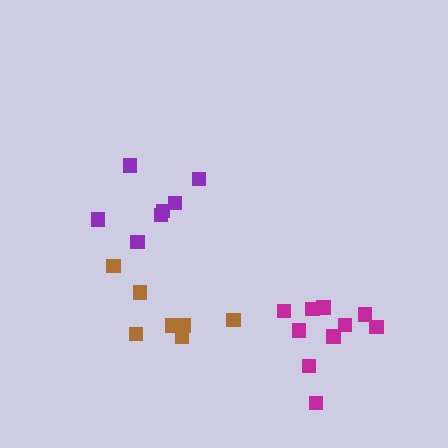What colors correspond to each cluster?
The clusters are colored: purple, brown, magenta.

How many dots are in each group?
Group 1: 7 dots, Group 2: 7 dots, Group 3: 10 dots (24 total).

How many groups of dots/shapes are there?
There are 3 groups.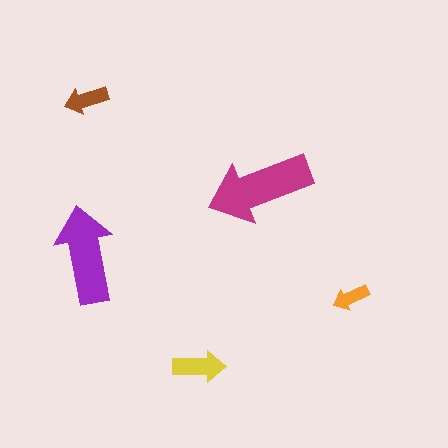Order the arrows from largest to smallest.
the magenta one, the purple one, the yellow one, the brown one, the orange one.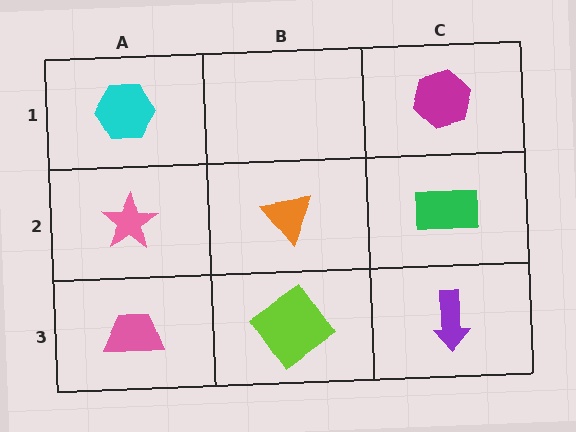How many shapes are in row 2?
3 shapes.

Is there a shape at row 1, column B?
No, that cell is empty.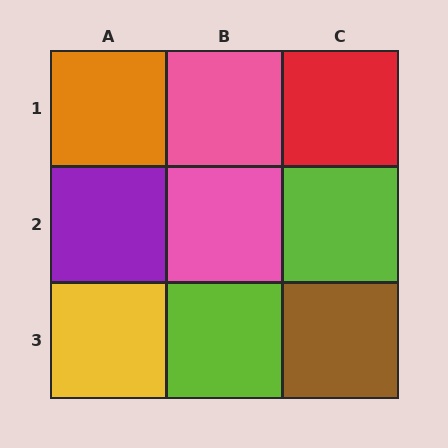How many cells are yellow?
1 cell is yellow.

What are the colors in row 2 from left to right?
Purple, pink, lime.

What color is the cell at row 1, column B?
Pink.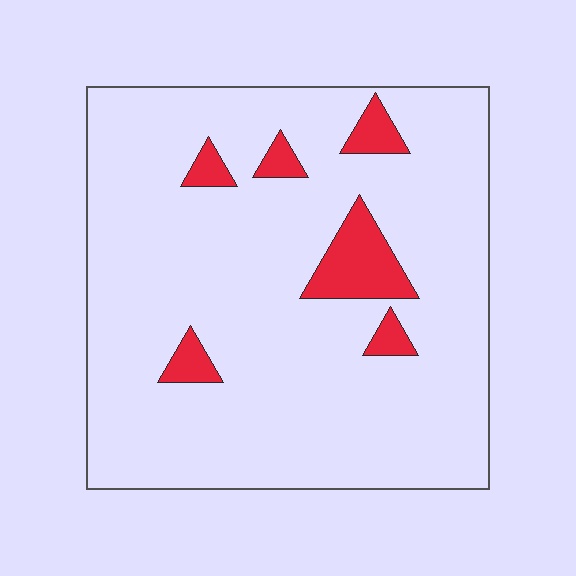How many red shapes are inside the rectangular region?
6.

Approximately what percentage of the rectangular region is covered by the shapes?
Approximately 10%.